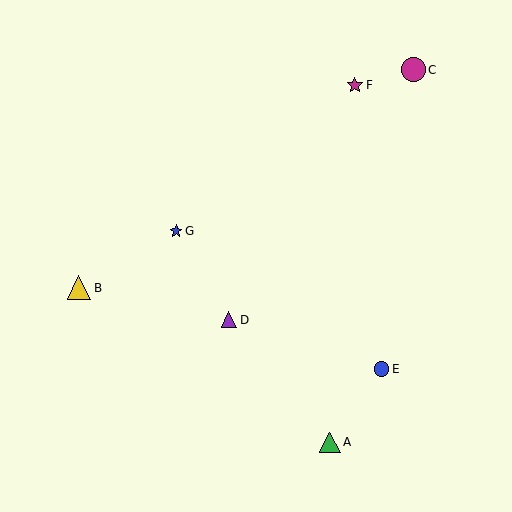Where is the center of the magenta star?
The center of the magenta star is at (355, 85).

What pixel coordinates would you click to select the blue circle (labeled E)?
Click at (382, 369) to select the blue circle E.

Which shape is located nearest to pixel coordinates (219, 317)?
The purple triangle (labeled D) at (229, 320) is nearest to that location.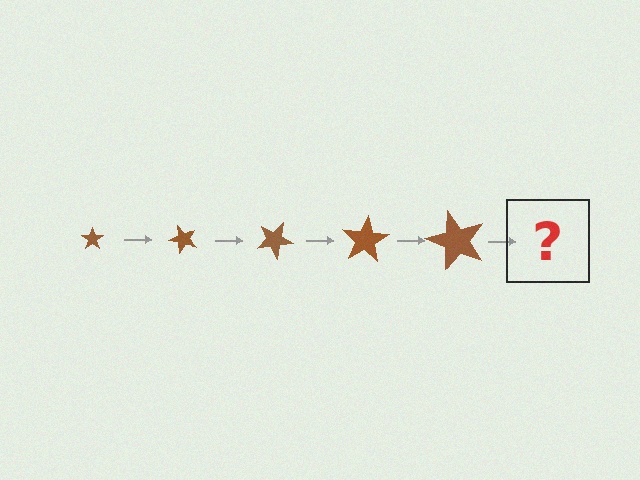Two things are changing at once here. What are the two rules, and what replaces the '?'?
The two rules are that the star grows larger each step and it rotates 50 degrees each step. The '?' should be a star, larger than the previous one and rotated 250 degrees from the start.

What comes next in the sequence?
The next element should be a star, larger than the previous one and rotated 250 degrees from the start.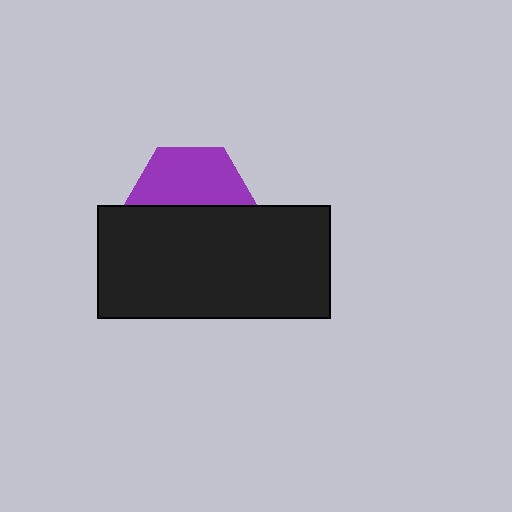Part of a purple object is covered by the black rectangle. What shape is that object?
It is a hexagon.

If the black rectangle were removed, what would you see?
You would see the complete purple hexagon.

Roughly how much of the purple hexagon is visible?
About half of it is visible (roughly 51%).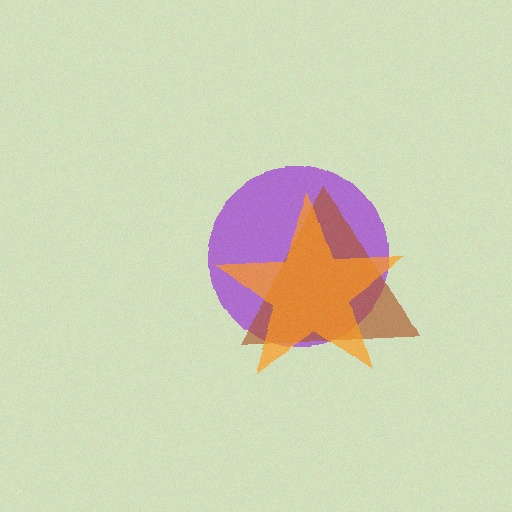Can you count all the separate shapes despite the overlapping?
Yes, there are 3 separate shapes.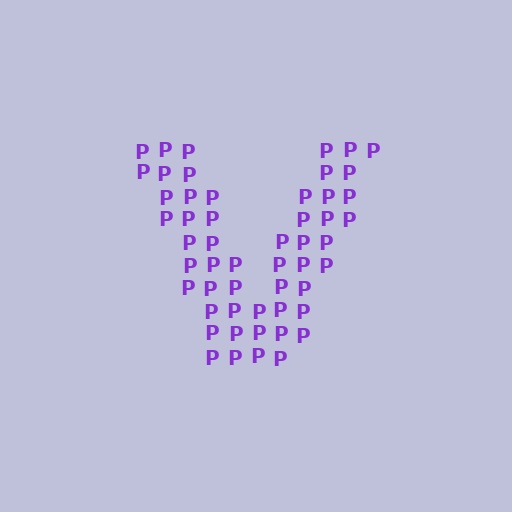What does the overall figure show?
The overall figure shows the letter V.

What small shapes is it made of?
It is made of small letter P's.